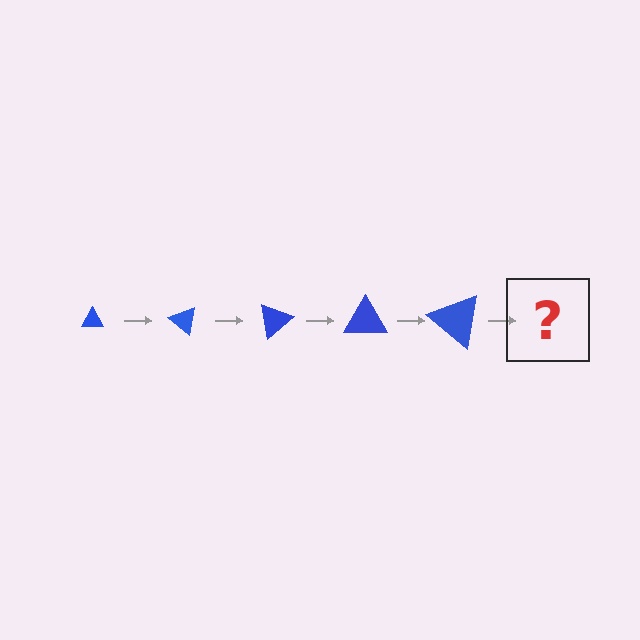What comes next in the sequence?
The next element should be a triangle, larger than the previous one and rotated 200 degrees from the start.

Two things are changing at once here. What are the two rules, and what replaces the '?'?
The two rules are that the triangle grows larger each step and it rotates 40 degrees each step. The '?' should be a triangle, larger than the previous one and rotated 200 degrees from the start.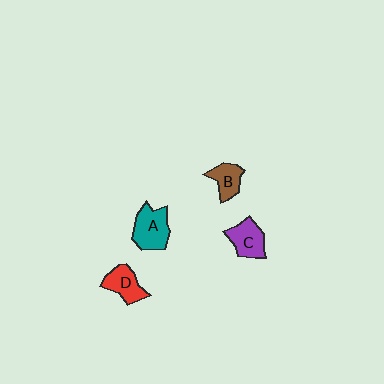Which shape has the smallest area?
Shape B (brown).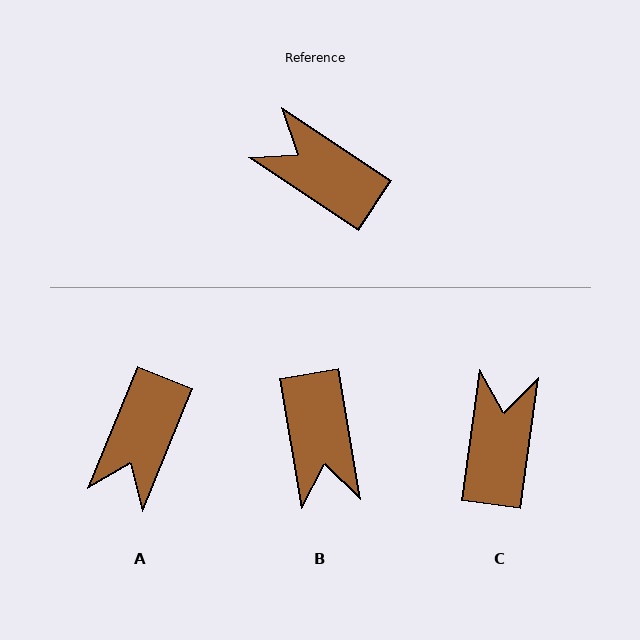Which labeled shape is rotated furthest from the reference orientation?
B, about 133 degrees away.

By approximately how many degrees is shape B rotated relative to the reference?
Approximately 133 degrees counter-clockwise.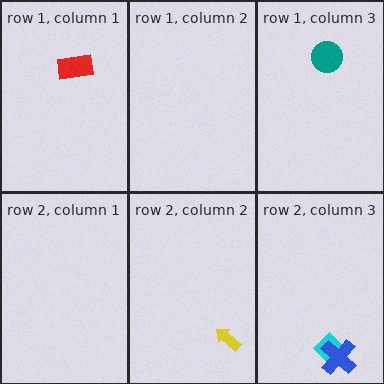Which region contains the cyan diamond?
The row 2, column 3 region.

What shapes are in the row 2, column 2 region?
The yellow arrow.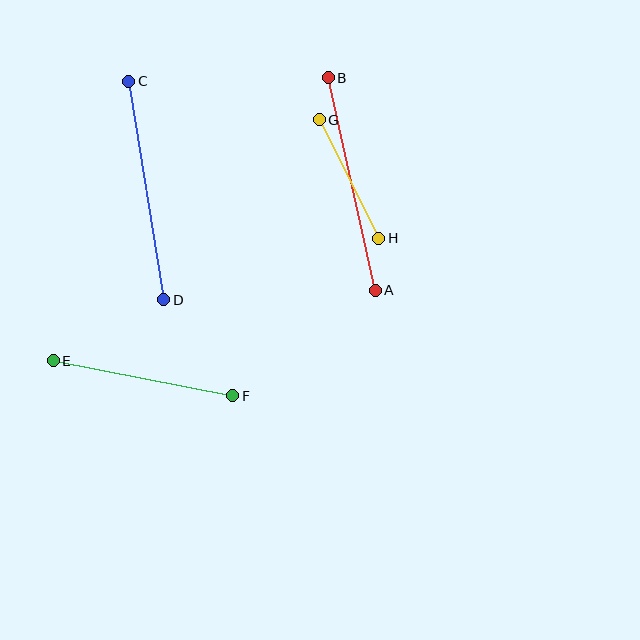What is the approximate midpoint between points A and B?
The midpoint is at approximately (352, 184) pixels.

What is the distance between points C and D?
The distance is approximately 221 pixels.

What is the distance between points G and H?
The distance is approximately 132 pixels.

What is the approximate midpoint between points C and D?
The midpoint is at approximately (146, 190) pixels.